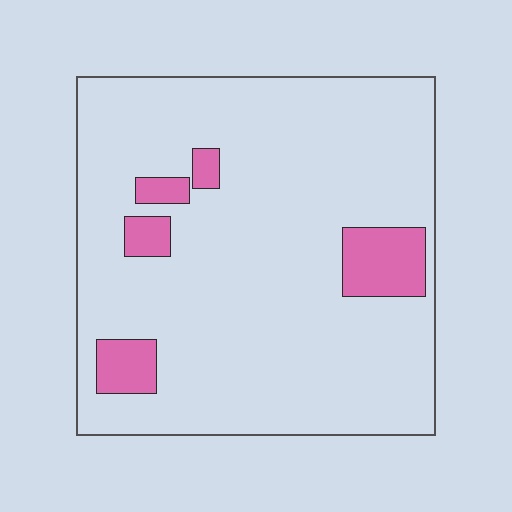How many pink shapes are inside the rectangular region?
5.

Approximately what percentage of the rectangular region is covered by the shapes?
Approximately 10%.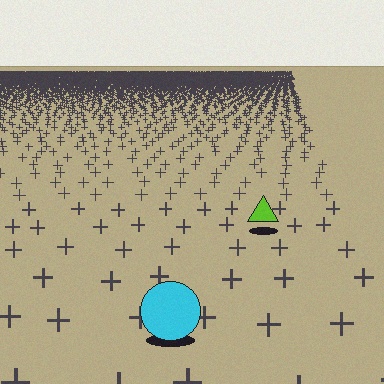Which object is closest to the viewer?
The cyan circle is closest. The texture marks near it are larger and more spread out.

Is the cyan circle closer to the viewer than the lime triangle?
Yes. The cyan circle is closer — you can tell from the texture gradient: the ground texture is coarser near it.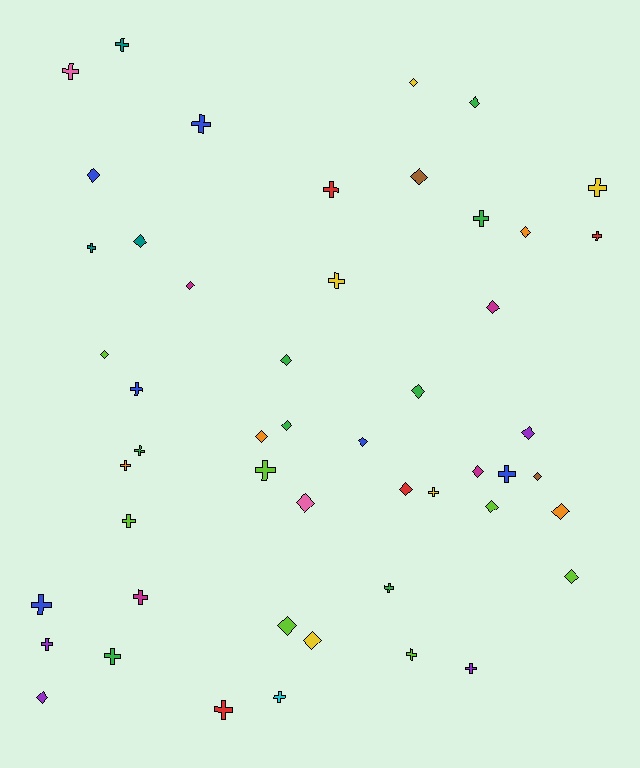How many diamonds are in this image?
There are 25 diamonds.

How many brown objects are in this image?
There are 2 brown objects.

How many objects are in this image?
There are 50 objects.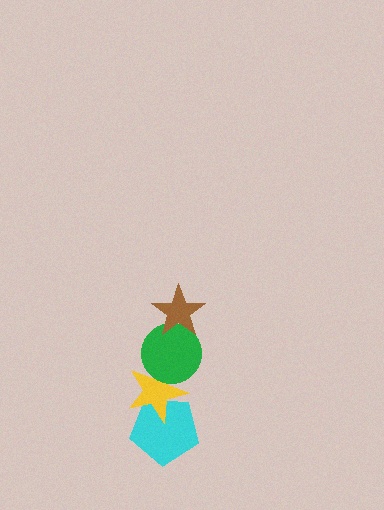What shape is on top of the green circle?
The brown star is on top of the green circle.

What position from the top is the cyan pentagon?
The cyan pentagon is 4th from the top.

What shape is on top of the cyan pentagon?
The yellow star is on top of the cyan pentagon.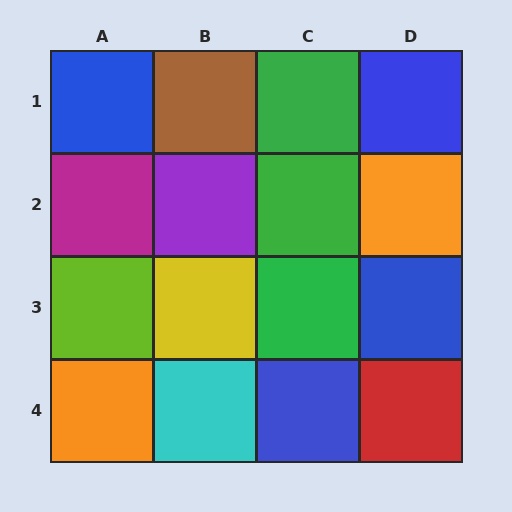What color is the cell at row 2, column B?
Purple.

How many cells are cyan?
1 cell is cyan.